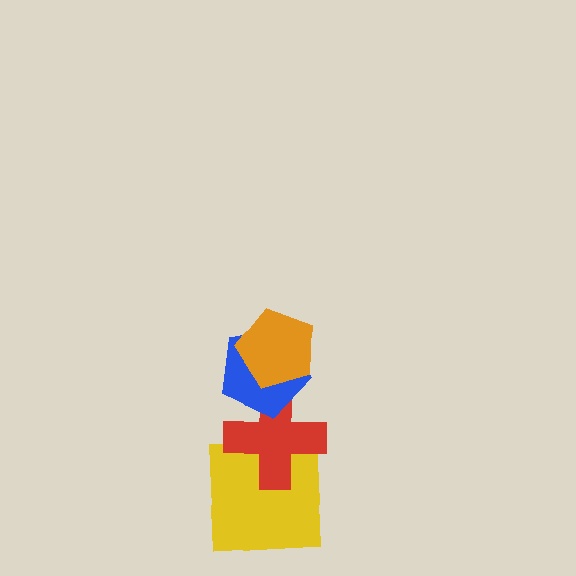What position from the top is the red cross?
The red cross is 3rd from the top.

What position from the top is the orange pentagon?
The orange pentagon is 1st from the top.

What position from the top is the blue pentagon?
The blue pentagon is 2nd from the top.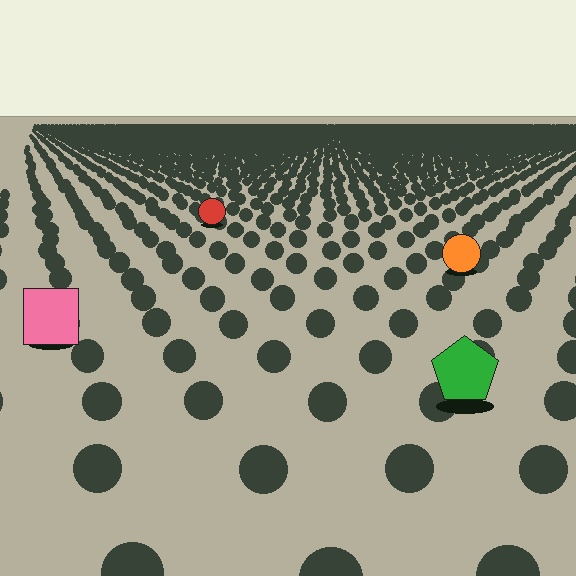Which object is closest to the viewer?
The green pentagon is closest. The texture marks near it are larger and more spread out.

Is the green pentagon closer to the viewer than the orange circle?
Yes. The green pentagon is closer — you can tell from the texture gradient: the ground texture is coarser near it.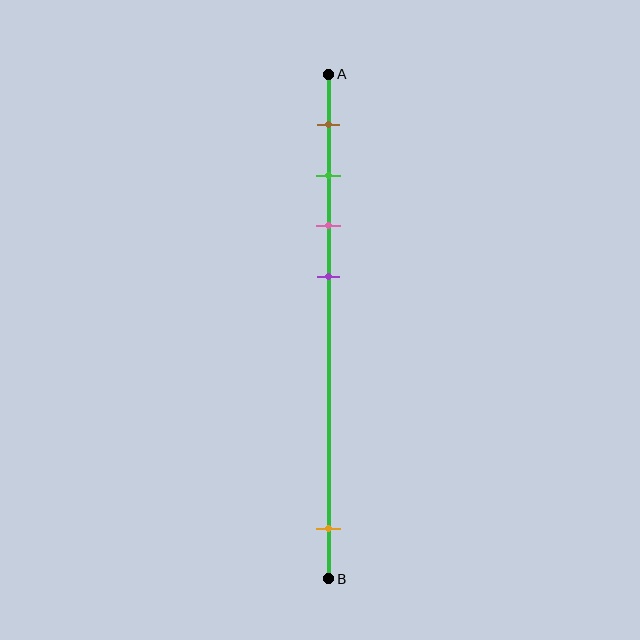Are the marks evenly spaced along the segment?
No, the marks are not evenly spaced.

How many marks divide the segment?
There are 5 marks dividing the segment.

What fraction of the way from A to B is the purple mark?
The purple mark is approximately 40% (0.4) of the way from A to B.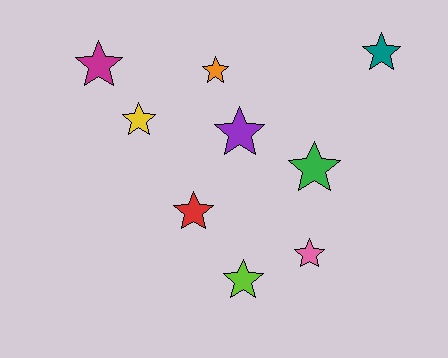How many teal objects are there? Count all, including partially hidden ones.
There is 1 teal object.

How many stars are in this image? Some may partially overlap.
There are 9 stars.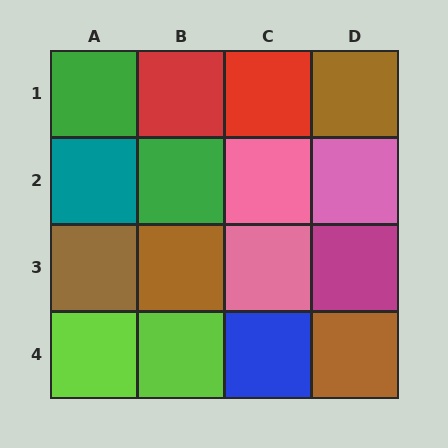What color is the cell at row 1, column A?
Green.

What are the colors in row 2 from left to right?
Teal, green, pink, pink.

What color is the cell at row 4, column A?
Lime.